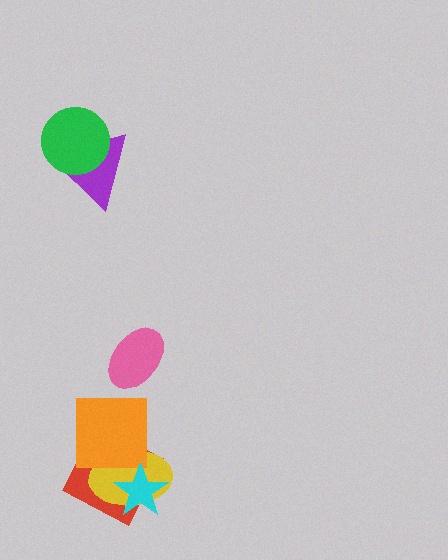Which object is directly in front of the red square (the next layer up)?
The yellow ellipse is directly in front of the red square.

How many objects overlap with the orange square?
2 objects overlap with the orange square.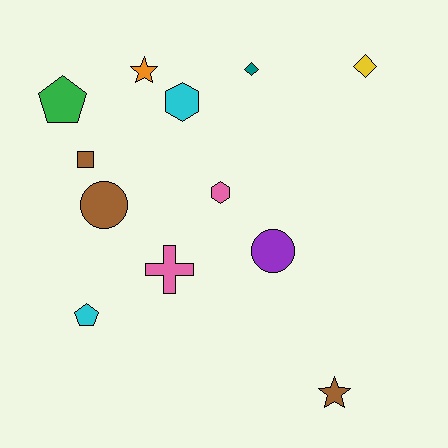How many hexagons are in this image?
There are 2 hexagons.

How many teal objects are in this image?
There is 1 teal object.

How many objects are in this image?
There are 12 objects.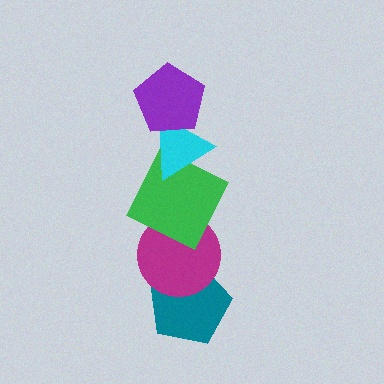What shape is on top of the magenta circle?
The green square is on top of the magenta circle.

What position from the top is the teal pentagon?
The teal pentagon is 5th from the top.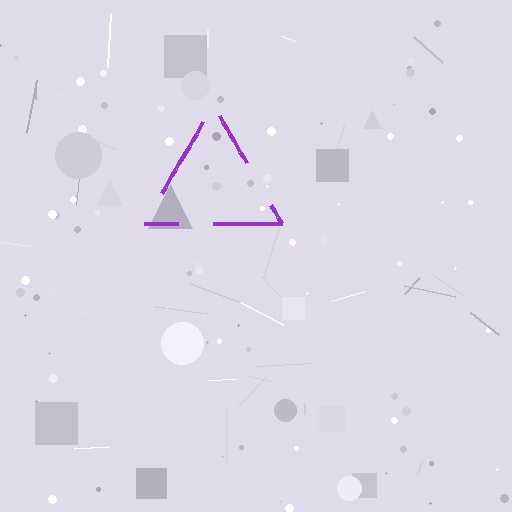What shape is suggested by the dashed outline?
The dashed outline suggests a triangle.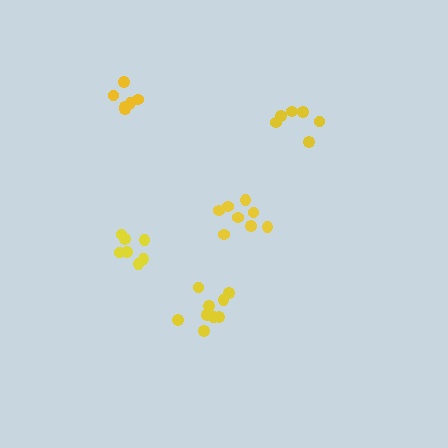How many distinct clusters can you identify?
There are 5 distinct clusters.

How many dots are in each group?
Group 1: 6 dots, Group 2: 7 dots, Group 3: 10 dots, Group 4: 8 dots, Group 5: 6 dots (37 total).